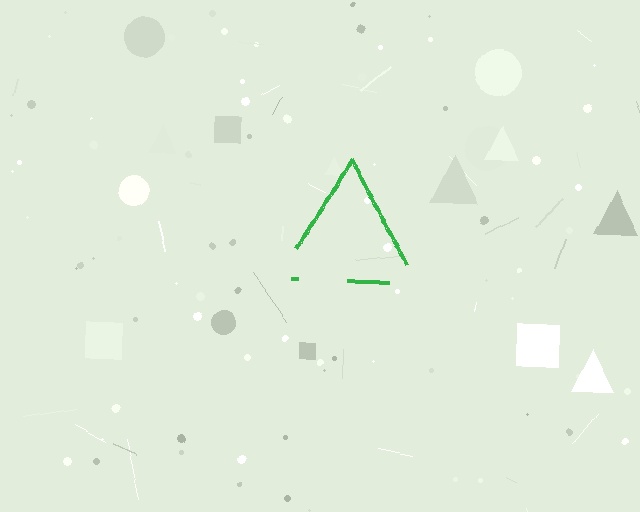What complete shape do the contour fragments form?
The contour fragments form a triangle.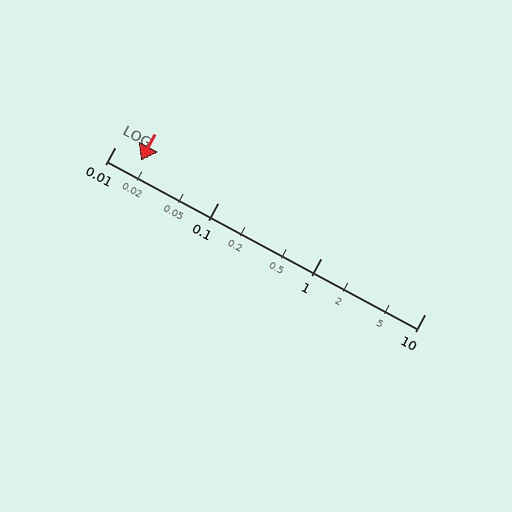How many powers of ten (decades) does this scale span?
The scale spans 3 decades, from 0.01 to 10.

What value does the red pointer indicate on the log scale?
The pointer indicates approximately 0.018.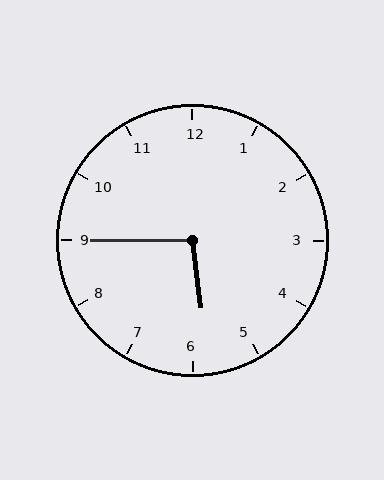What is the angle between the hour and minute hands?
Approximately 98 degrees.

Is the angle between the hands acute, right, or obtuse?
It is obtuse.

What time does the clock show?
5:45.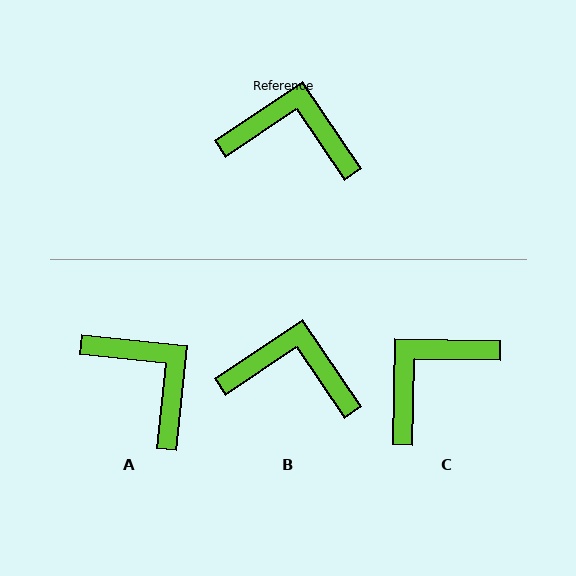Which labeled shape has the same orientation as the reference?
B.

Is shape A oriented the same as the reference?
No, it is off by about 40 degrees.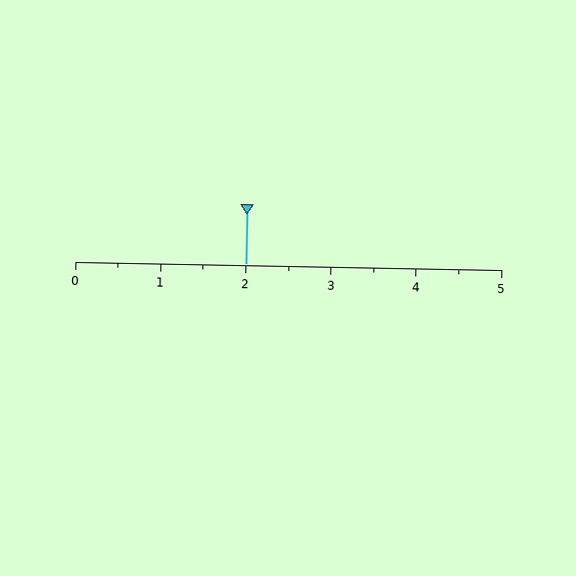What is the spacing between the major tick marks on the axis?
The major ticks are spaced 1 apart.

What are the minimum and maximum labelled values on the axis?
The axis runs from 0 to 5.